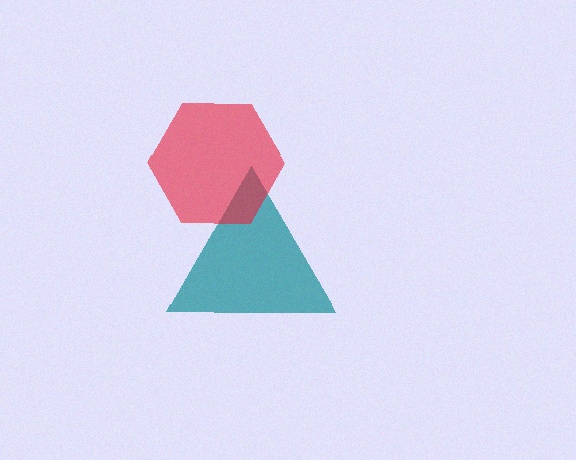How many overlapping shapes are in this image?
There are 2 overlapping shapes in the image.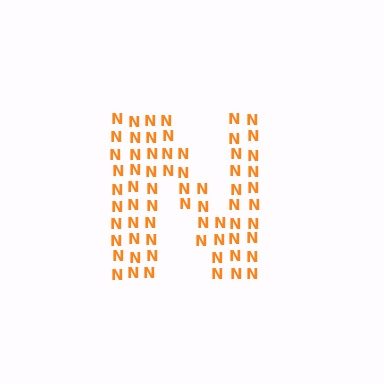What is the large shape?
The large shape is the letter N.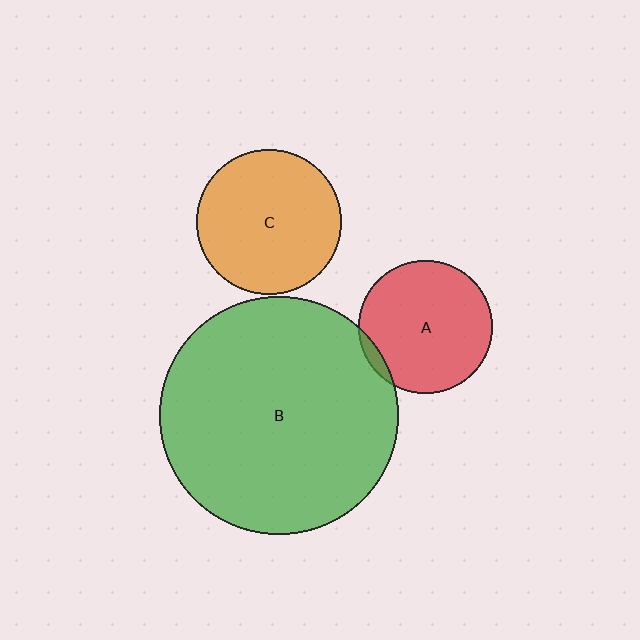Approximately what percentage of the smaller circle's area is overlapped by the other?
Approximately 5%.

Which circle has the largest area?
Circle B (green).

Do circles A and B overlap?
Yes.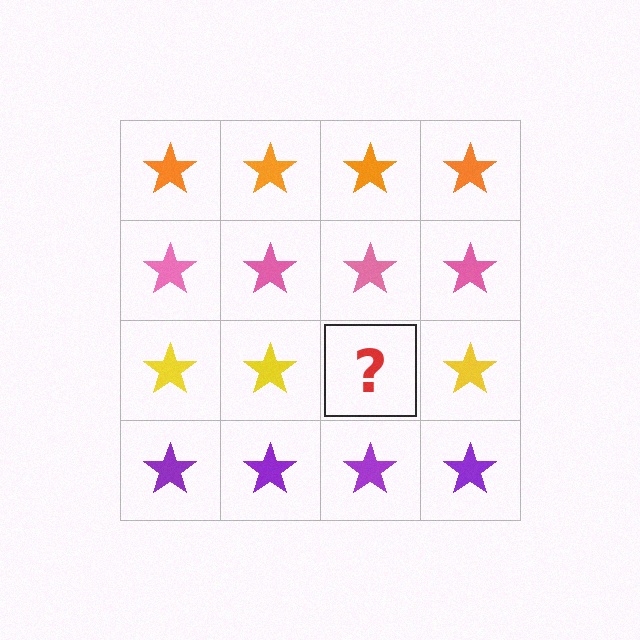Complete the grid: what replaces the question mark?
The question mark should be replaced with a yellow star.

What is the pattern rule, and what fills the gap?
The rule is that each row has a consistent color. The gap should be filled with a yellow star.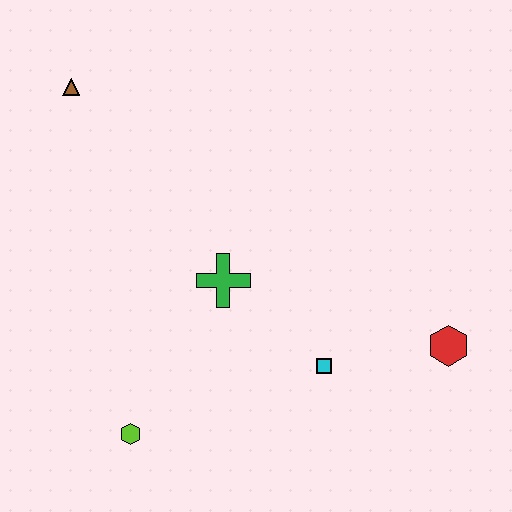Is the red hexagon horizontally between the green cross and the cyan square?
No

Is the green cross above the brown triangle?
No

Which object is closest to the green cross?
The cyan square is closest to the green cross.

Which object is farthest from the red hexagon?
The brown triangle is farthest from the red hexagon.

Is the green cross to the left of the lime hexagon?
No